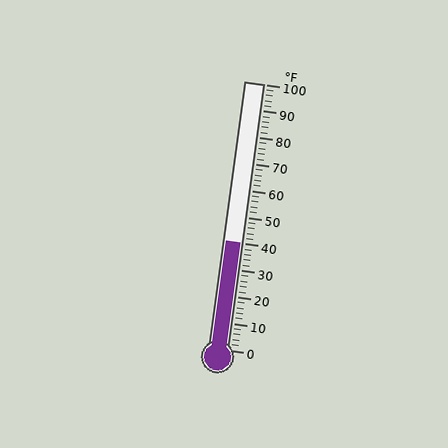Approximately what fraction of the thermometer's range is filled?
The thermometer is filled to approximately 40% of its range.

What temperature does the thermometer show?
The thermometer shows approximately 40°F.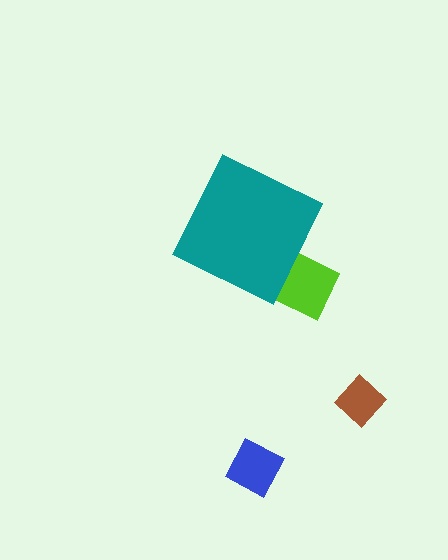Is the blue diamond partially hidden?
No, the blue diamond is fully visible.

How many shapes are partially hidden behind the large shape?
1 shape is partially hidden.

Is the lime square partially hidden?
Yes, the lime square is partially hidden behind the teal diamond.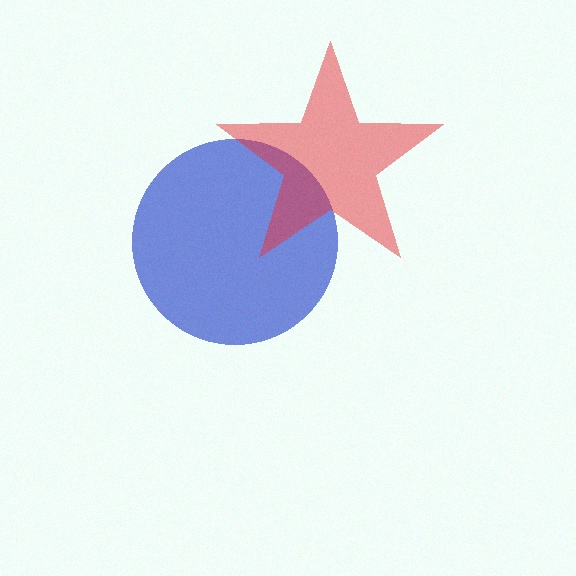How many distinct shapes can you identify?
There are 2 distinct shapes: a blue circle, a red star.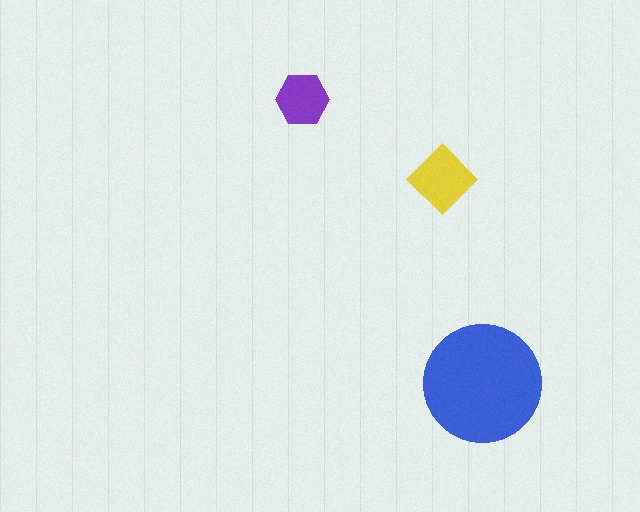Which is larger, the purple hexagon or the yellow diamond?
The yellow diamond.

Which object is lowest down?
The blue circle is bottommost.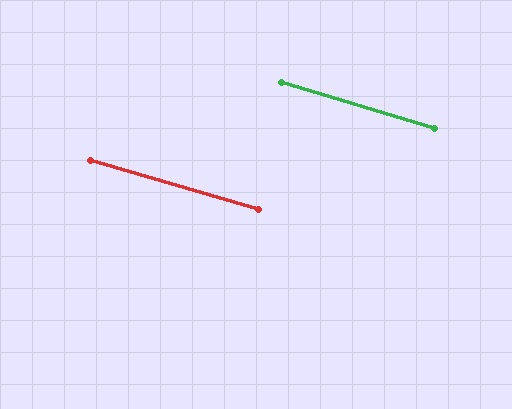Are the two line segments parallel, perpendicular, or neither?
Parallel — their directions differ by only 0.2°.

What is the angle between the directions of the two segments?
Approximately 0 degrees.